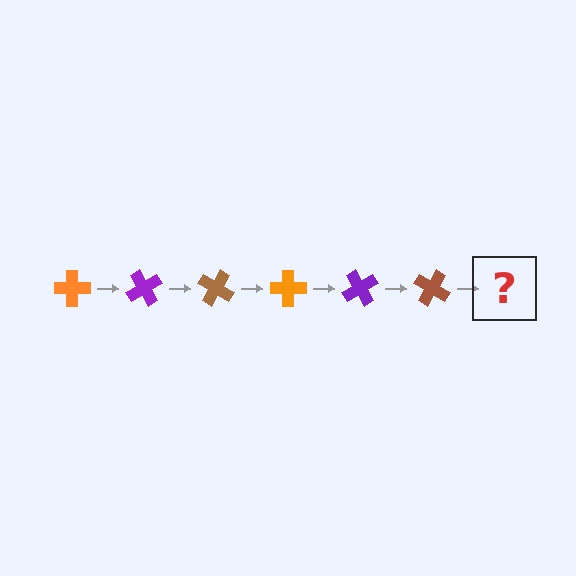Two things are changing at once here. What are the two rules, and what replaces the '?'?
The two rules are that it rotates 60 degrees each step and the color cycles through orange, purple, and brown. The '?' should be an orange cross, rotated 360 degrees from the start.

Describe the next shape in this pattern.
It should be an orange cross, rotated 360 degrees from the start.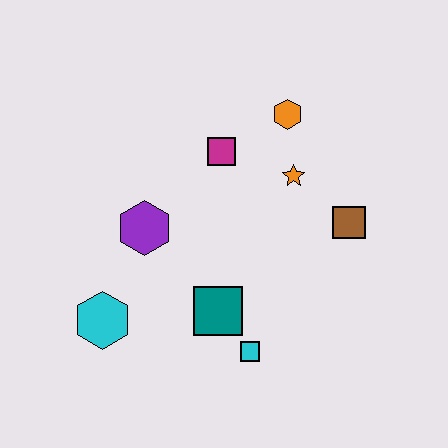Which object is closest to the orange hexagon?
The orange star is closest to the orange hexagon.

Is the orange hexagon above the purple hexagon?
Yes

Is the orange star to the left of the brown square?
Yes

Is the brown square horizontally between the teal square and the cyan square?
No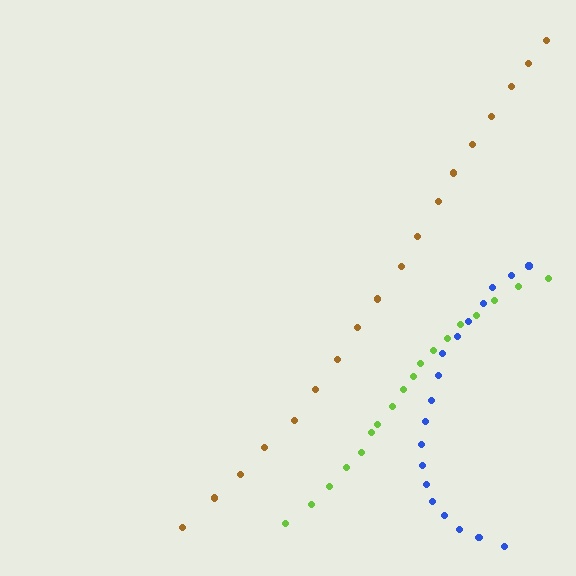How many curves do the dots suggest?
There are 3 distinct paths.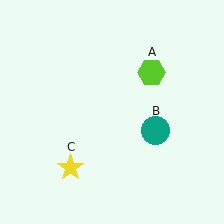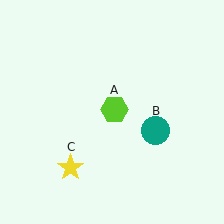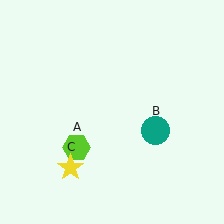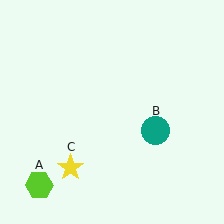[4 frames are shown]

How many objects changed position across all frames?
1 object changed position: lime hexagon (object A).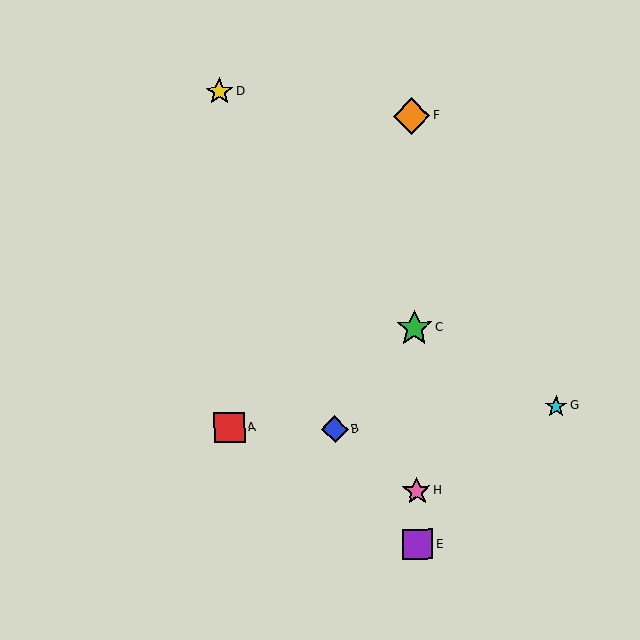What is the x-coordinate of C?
Object C is at x≈414.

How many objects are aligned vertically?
4 objects (C, E, F, H) are aligned vertically.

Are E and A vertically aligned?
No, E is at x≈417 and A is at x≈229.